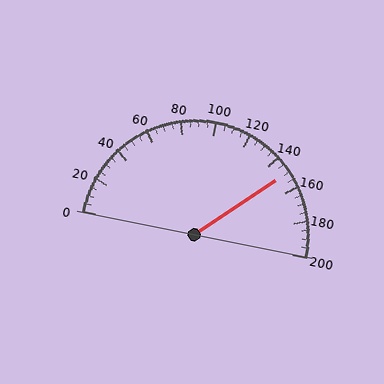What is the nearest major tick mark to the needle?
The nearest major tick mark is 160.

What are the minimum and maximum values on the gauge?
The gauge ranges from 0 to 200.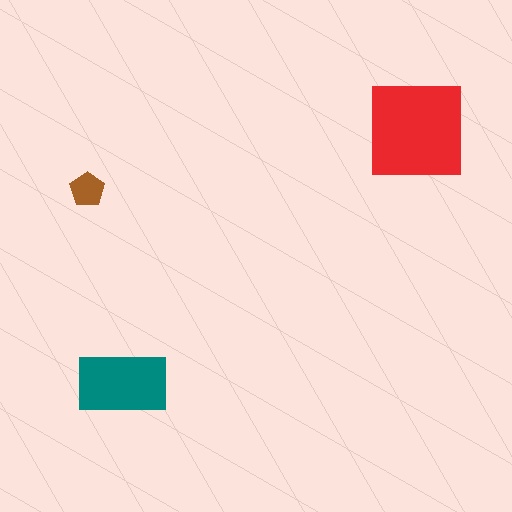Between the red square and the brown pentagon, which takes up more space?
The red square.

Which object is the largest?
The red square.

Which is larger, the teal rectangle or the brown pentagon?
The teal rectangle.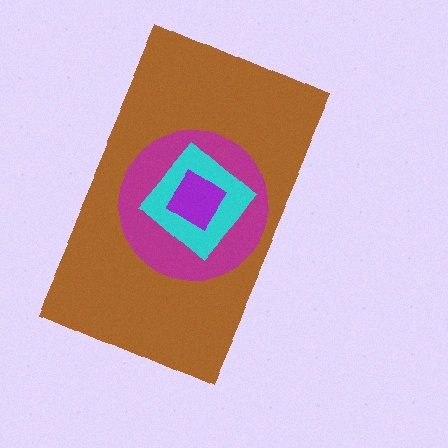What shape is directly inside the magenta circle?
The cyan diamond.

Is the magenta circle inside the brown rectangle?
Yes.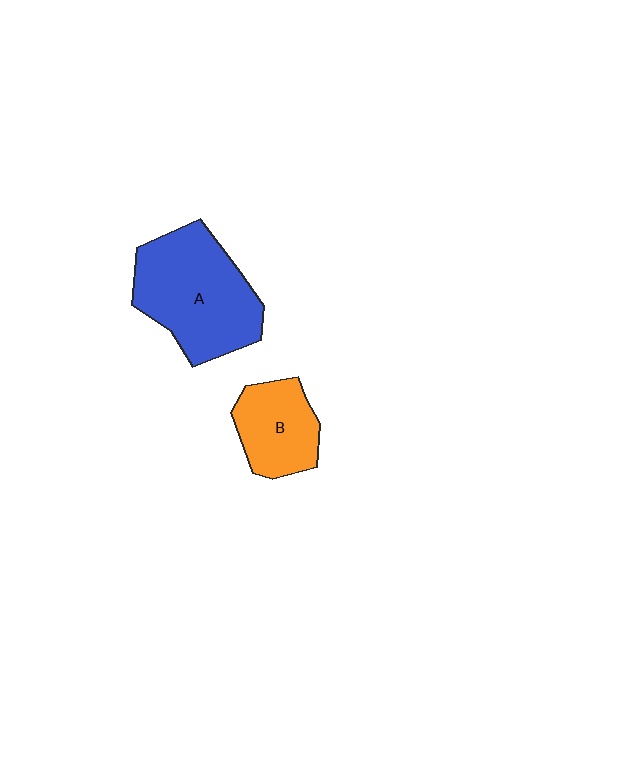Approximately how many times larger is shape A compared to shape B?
Approximately 1.8 times.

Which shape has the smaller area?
Shape B (orange).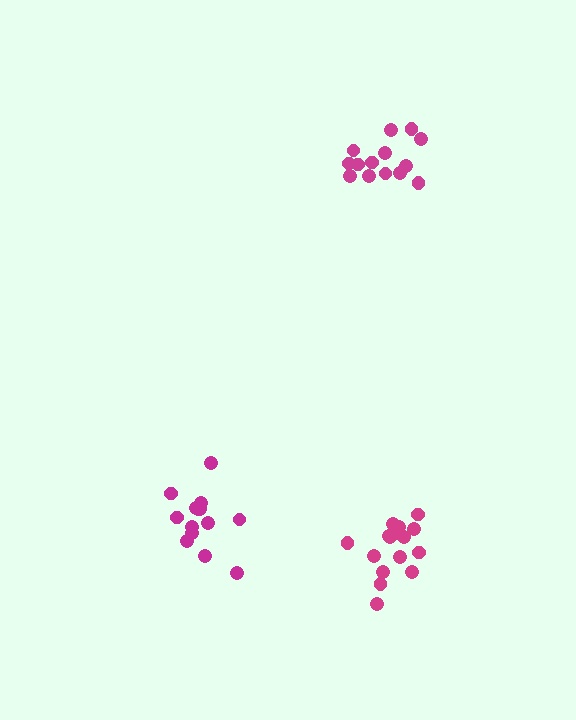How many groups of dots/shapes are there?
There are 3 groups.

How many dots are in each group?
Group 1: 14 dots, Group 2: 14 dots, Group 3: 16 dots (44 total).